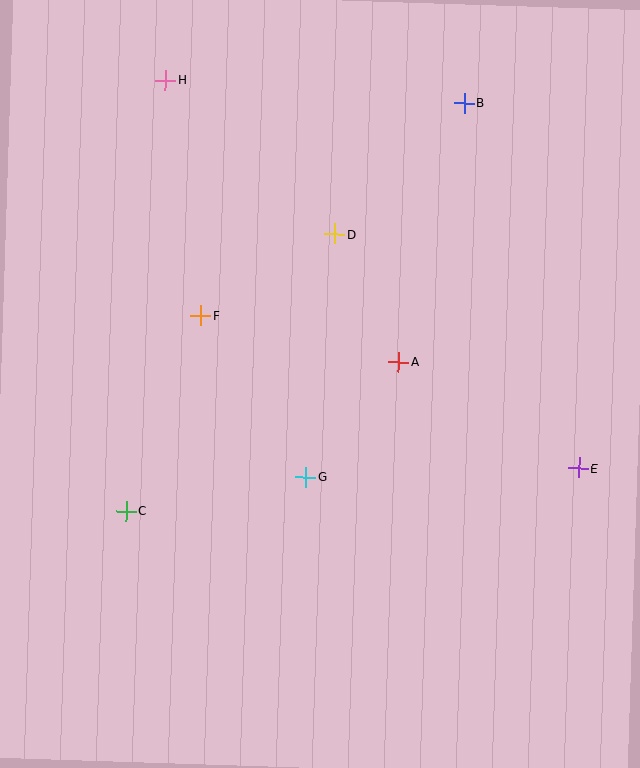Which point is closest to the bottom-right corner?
Point E is closest to the bottom-right corner.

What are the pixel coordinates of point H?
Point H is at (165, 80).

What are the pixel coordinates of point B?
Point B is at (464, 103).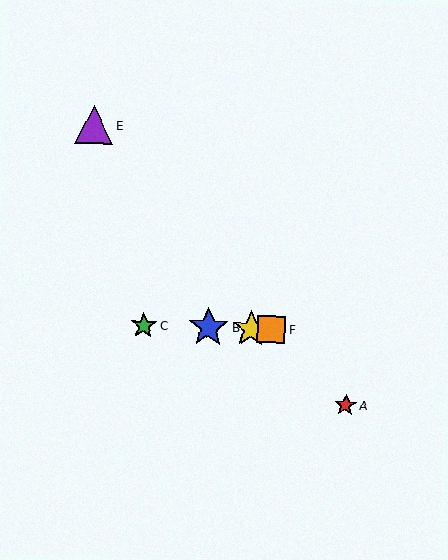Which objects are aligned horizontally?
Objects B, C, D, F are aligned horizontally.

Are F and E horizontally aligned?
No, F is at y≈329 and E is at y≈125.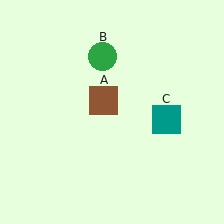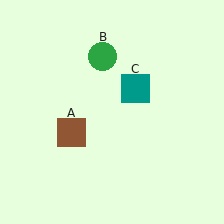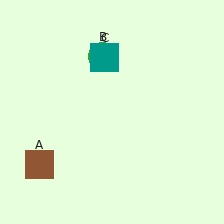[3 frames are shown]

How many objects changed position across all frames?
2 objects changed position: brown square (object A), teal square (object C).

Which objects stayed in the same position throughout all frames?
Green circle (object B) remained stationary.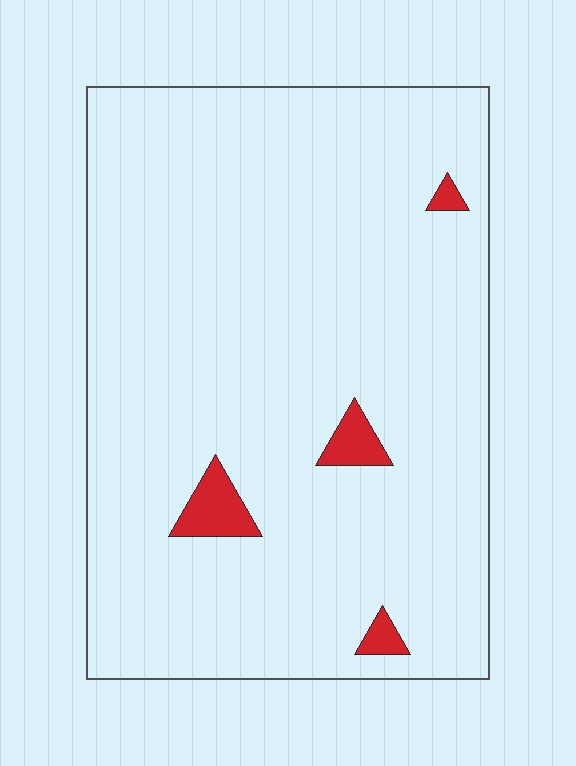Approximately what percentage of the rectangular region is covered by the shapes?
Approximately 5%.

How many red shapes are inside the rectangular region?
4.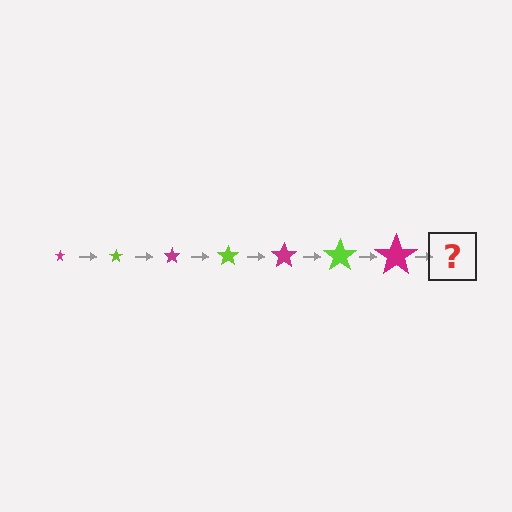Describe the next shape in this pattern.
It should be a lime star, larger than the previous one.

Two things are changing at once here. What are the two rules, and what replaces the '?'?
The two rules are that the star grows larger each step and the color cycles through magenta and lime. The '?' should be a lime star, larger than the previous one.